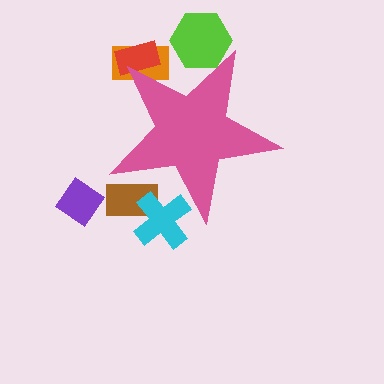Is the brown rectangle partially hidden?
Yes, the brown rectangle is partially hidden behind the pink star.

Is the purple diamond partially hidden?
No, the purple diamond is fully visible.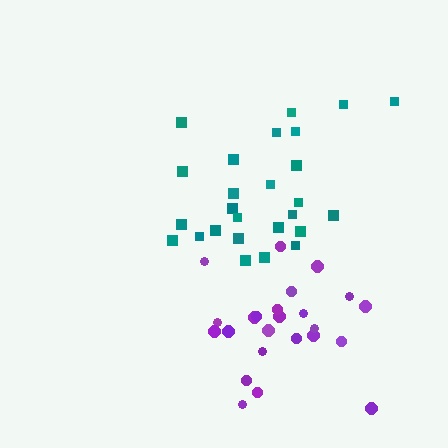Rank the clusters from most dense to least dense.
purple, teal.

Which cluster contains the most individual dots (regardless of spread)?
Teal (26).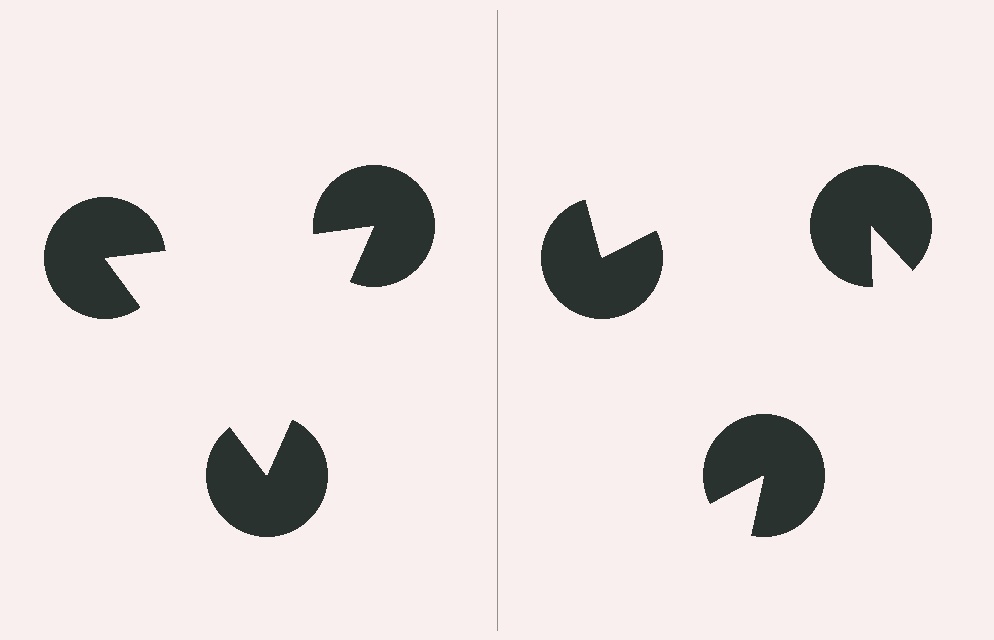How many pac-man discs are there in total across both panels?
6 — 3 on each side.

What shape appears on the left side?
An illusory triangle.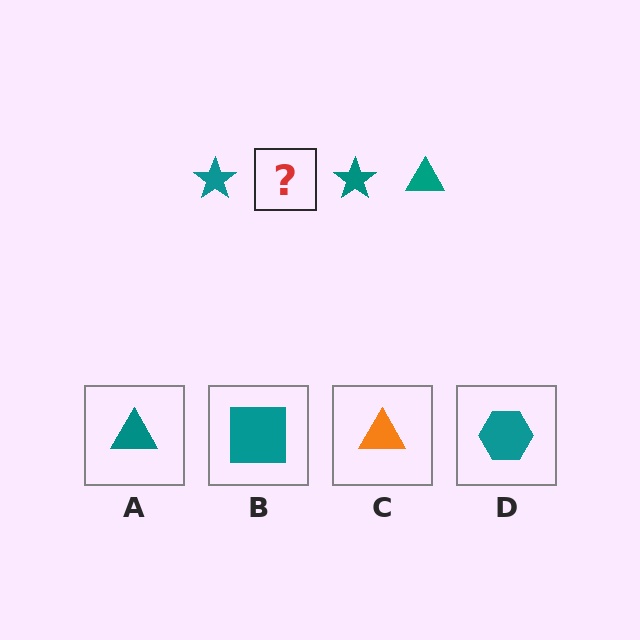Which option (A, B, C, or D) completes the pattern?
A.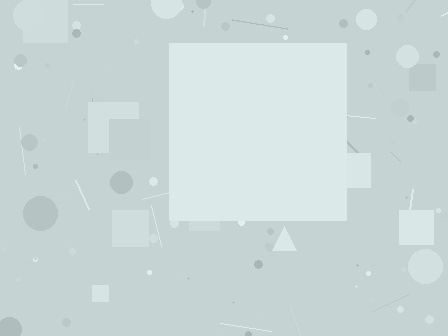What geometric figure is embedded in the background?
A square is embedded in the background.